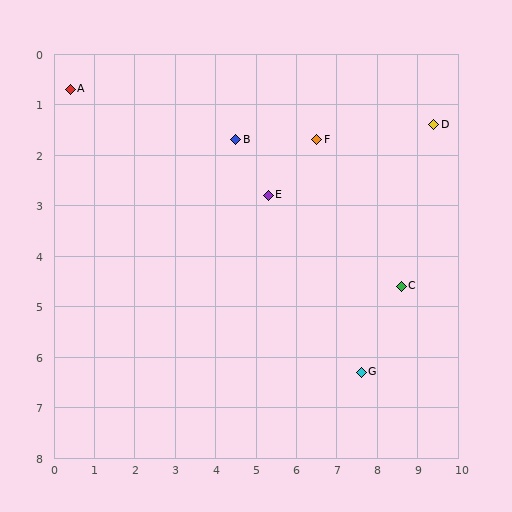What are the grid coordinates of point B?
Point B is at approximately (4.5, 1.7).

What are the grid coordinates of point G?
Point G is at approximately (7.6, 6.3).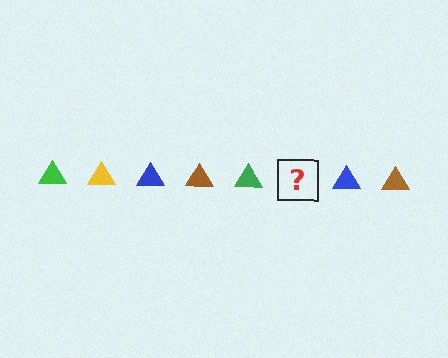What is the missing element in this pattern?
The missing element is a yellow triangle.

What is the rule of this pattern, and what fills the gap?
The rule is that the pattern cycles through green, yellow, blue, brown triangles. The gap should be filled with a yellow triangle.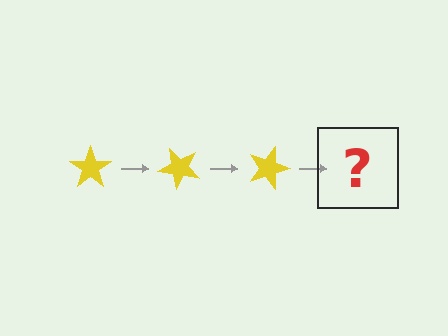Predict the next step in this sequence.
The next step is a yellow star rotated 135 degrees.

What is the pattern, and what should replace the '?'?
The pattern is that the star rotates 45 degrees each step. The '?' should be a yellow star rotated 135 degrees.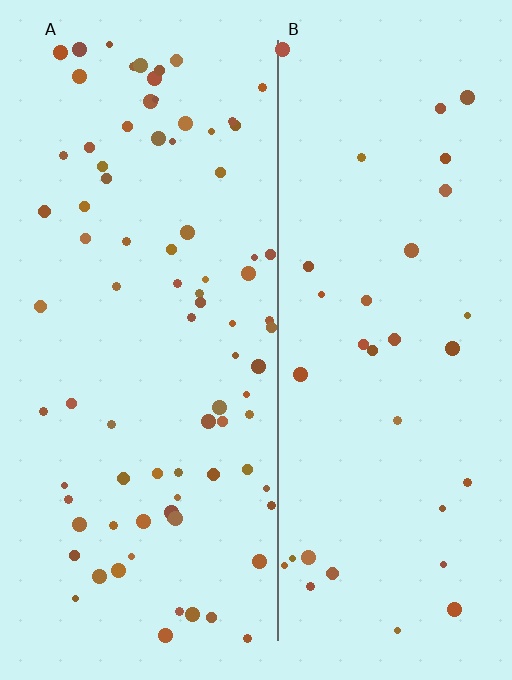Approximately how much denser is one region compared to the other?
Approximately 2.4× — region A over region B.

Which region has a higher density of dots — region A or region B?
A (the left).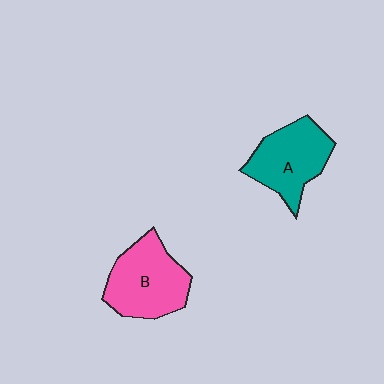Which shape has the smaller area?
Shape A (teal).